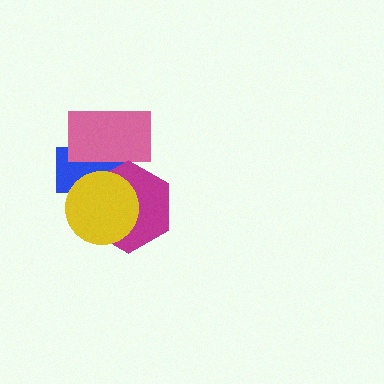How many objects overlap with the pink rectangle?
2 objects overlap with the pink rectangle.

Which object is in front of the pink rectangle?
The magenta hexagon is in front of the pink rectangle.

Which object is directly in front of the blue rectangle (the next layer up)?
The pink rectangle is directly in front of the blue rectangle.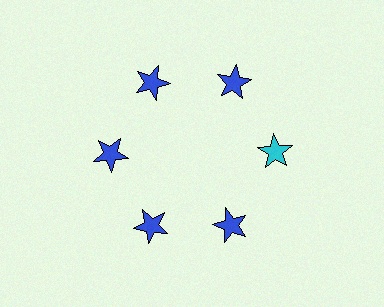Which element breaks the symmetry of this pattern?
The cyan star at roughly the 3 o'clock position breaks the symmetry. All other shapes are blue stars.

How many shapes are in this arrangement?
There are 6 shapes arranged in a ring pattern.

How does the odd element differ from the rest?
It has a different color: cyan instead of blue.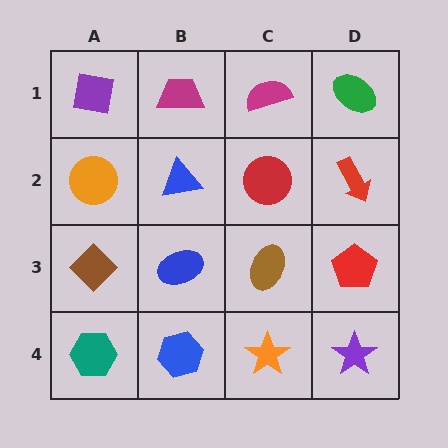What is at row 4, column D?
A purple star.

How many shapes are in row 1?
4 shapes.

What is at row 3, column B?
A blue ellipse.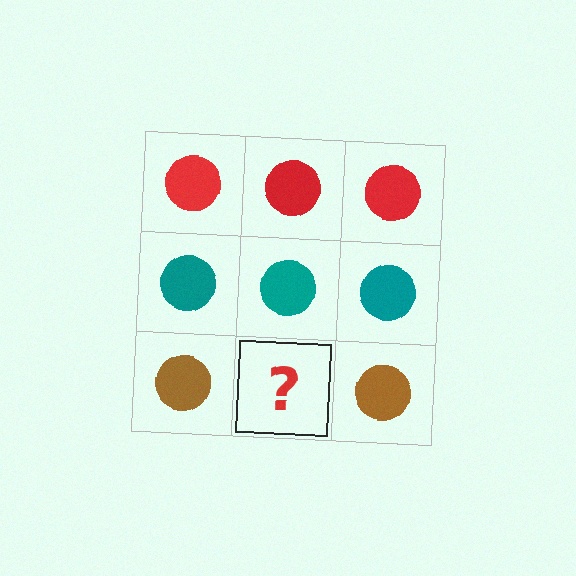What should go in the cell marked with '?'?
The missing cell should contain a brown circle.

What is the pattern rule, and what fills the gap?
The rule is that each row has a consistent color. The gap should be filled with a brown circle.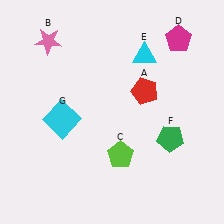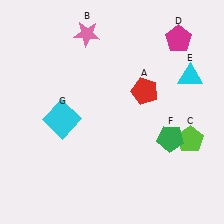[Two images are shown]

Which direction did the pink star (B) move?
The pink star (B) moved right.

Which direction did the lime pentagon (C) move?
The lime pentagon (C) moved right.